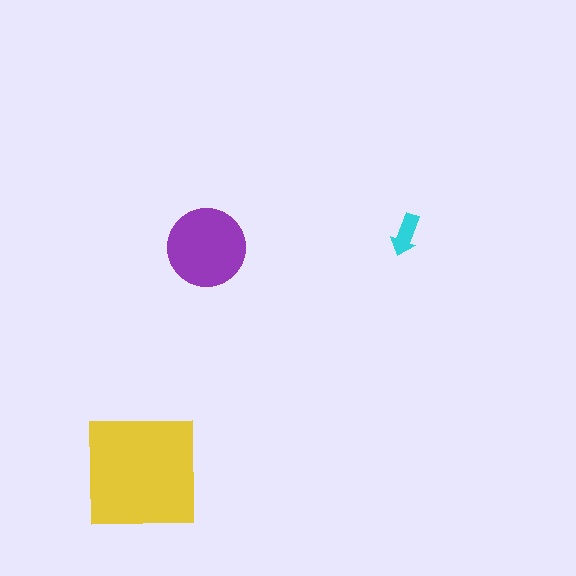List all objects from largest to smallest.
The yellow square, the purple circle, the cyan arrow.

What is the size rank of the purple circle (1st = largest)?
2nd.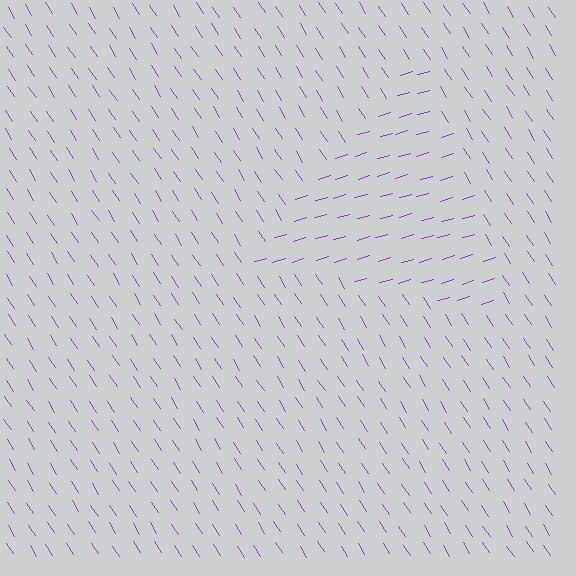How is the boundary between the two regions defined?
The boundary is defined purely by a change in line orientation (approximately 74 degrees difference). All lines are the same color and thickness.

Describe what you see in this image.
The image is filled with small purple line segments. A triangle region in the image has lines oriented differently from the surrounding lines, creating a visible texture boundary.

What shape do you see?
I see a triangle.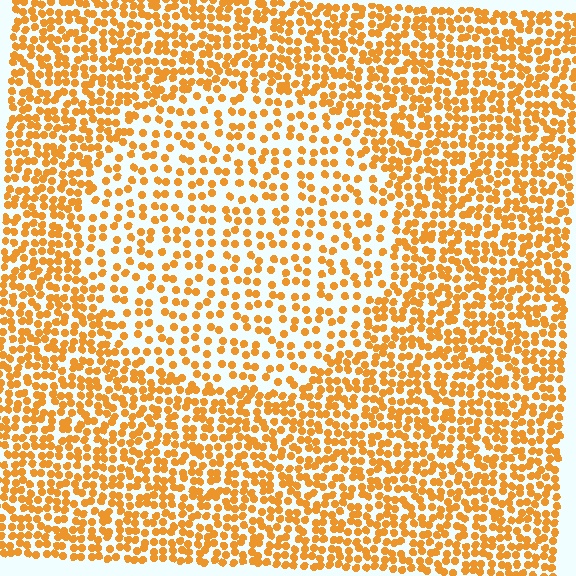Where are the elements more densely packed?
The elements are more densely packed outside the circle boundary.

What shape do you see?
I see a circle.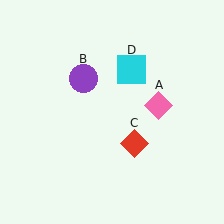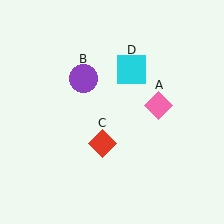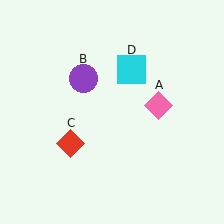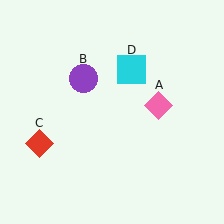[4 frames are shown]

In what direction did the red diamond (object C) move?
The red diamond (object C) moved left.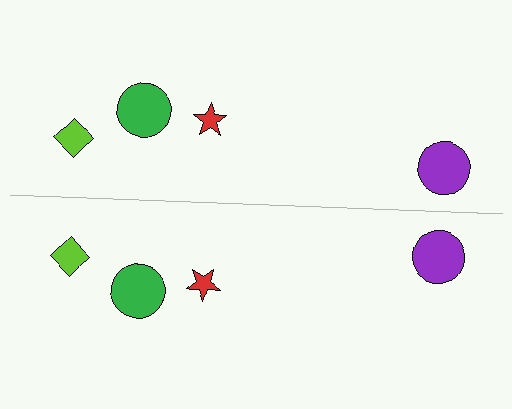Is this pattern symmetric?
Yes, this pattern has bilateral (reflection) symmetry.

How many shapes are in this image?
There are 8 shapes in this image.